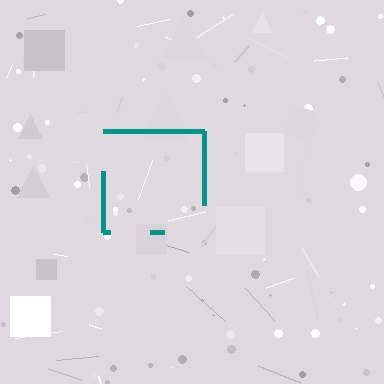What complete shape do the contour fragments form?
The contour fragments form a square.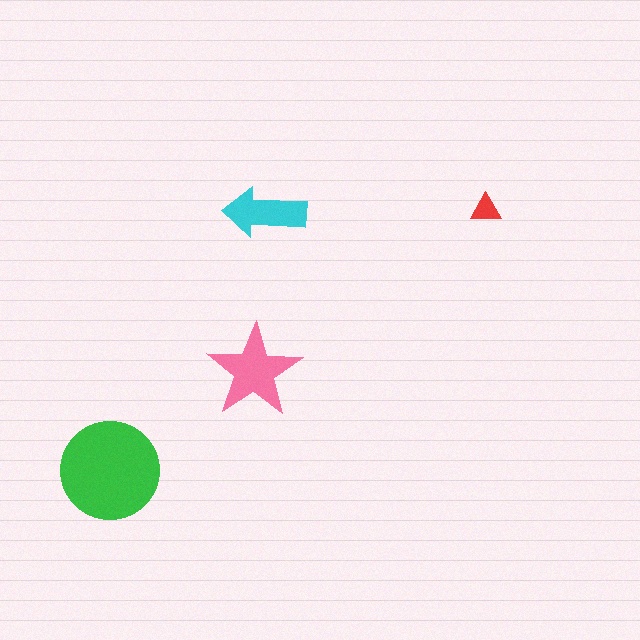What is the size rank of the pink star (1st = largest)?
2nd.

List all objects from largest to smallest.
The green circle, the pink star, the cyan arrow, the red triangle.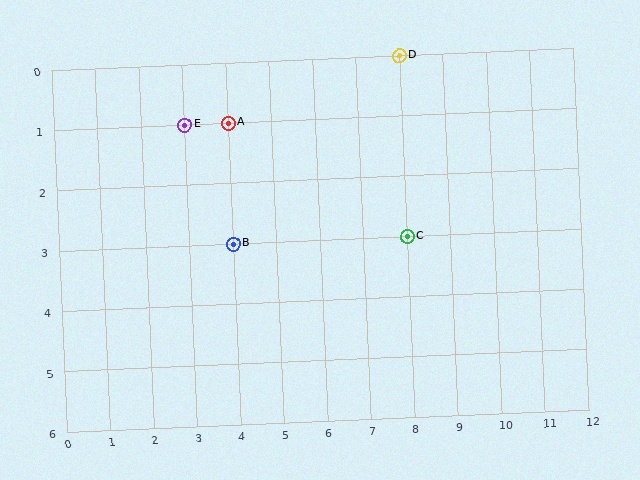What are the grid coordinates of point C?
Point C is at grid coordinates (8, 3).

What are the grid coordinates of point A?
Point A is at grid coordinates (4, 1).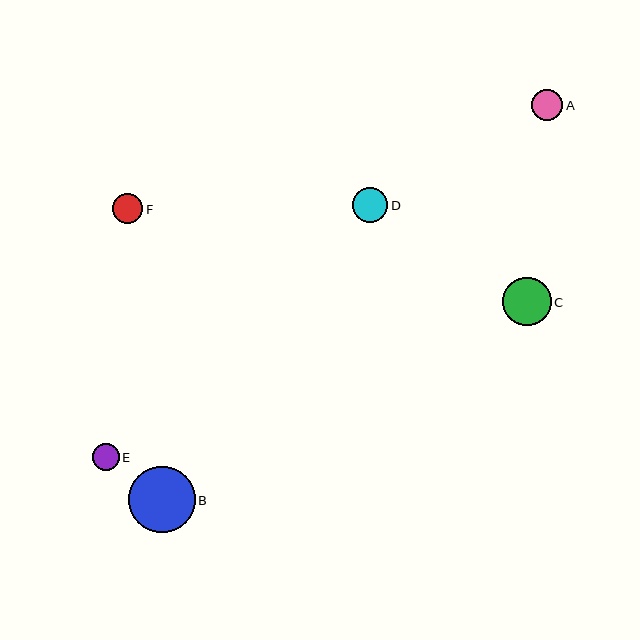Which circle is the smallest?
Circle E is the smallest with a size of approximately 27 pixels.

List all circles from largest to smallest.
From largest to smallest: B, C, D, A, F, E.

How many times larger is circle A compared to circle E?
Circle A is approximately 1.2 times the size of circle E.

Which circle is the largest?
Circle B is the largest with a size of approximately 66 pixels.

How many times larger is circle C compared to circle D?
Circle C is approximately 1.4 times the size of circle D.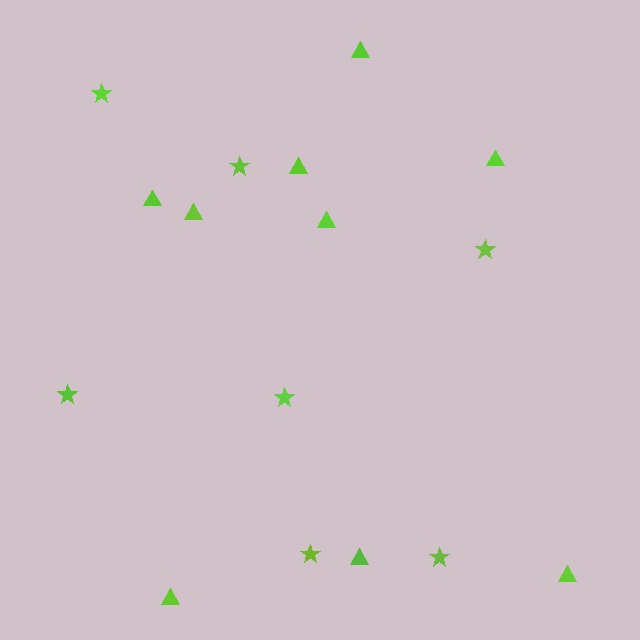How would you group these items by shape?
There are 2 groups: one group of triangles (9) and one group of stars (7).